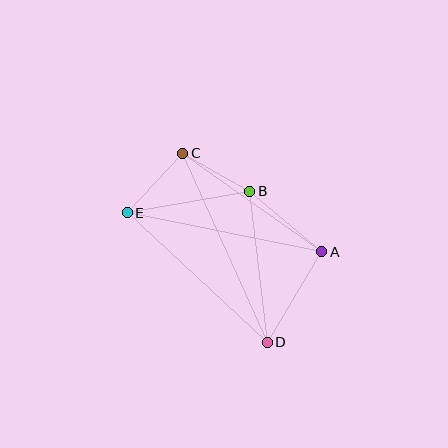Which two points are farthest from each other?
Points C and D are farthest from each other.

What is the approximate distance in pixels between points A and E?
The distance between A and E is approximately 198 pixels.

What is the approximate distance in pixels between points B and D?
The distance between B and D is approximately 152 pixels.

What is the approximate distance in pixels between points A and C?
The distance between A and C is approximately 170 pixels.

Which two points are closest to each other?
Points B and C are closest to each other.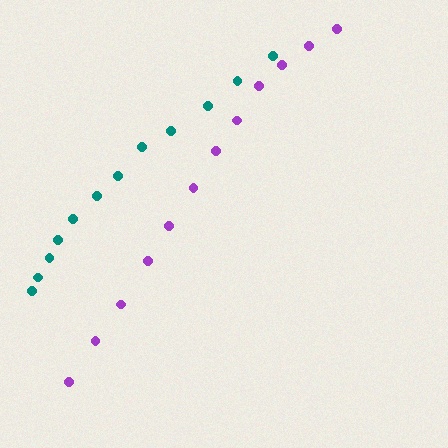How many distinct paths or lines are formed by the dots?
There are 2 distinct paths.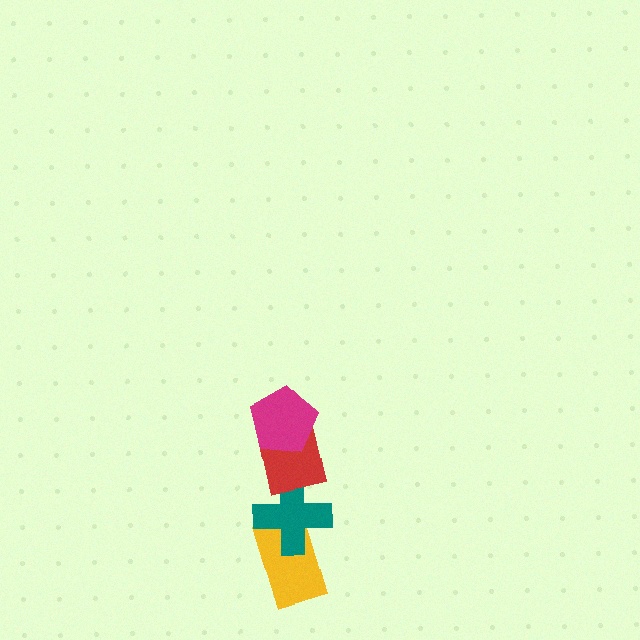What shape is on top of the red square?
The magenta pentagon is on top of the red square.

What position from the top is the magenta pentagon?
The magenta pentagon is 1st from the top.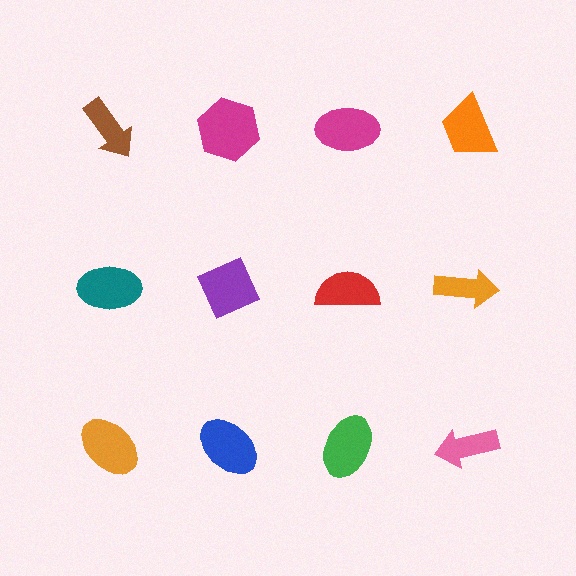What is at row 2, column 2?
A purple diamond.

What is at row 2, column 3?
A red semicircle.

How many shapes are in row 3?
4 shapes.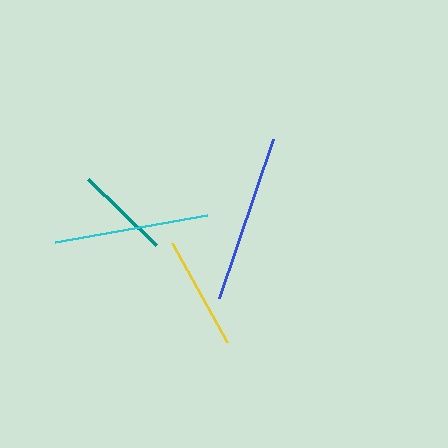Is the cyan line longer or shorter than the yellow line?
The cyan line is longer than the yellow line.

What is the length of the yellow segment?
The yellow segment is approximately 113 pixels long.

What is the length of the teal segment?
The teal segment is approximately 95 pixels long.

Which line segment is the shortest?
The teal line is the shortest at approximately 95 pixels.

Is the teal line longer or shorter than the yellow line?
The yellow line is longer than the teal line.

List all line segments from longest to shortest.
From longest to shortest: blue, cyan, yellow, teal.